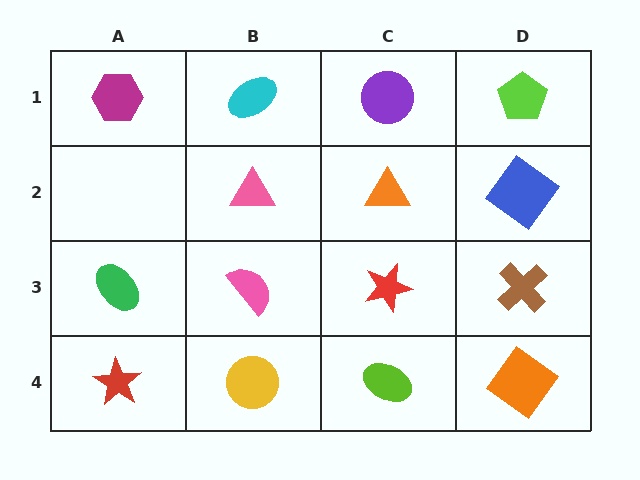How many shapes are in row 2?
3 shapes.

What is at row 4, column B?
A yellow circle.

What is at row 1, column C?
A purple circle.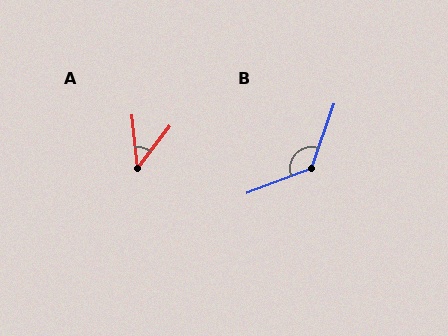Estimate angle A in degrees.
Approximately 43 degrees.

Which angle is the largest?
B, at approximately 130 degrees.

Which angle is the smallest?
A, at approximately 43 degrees.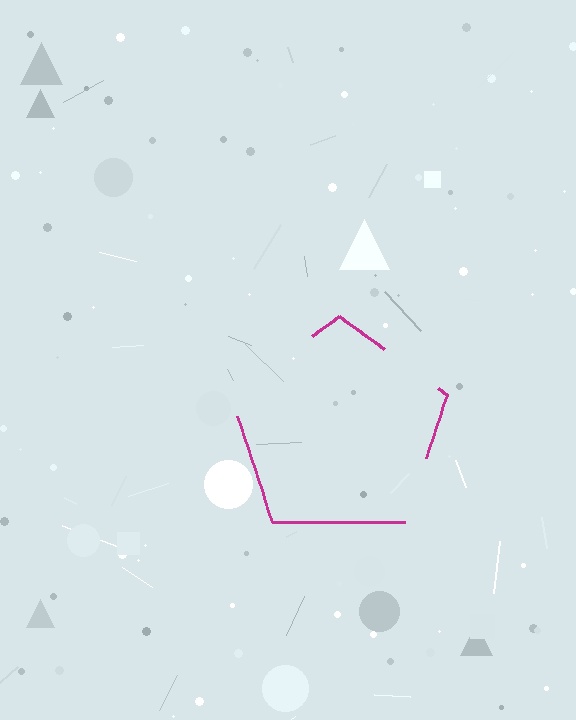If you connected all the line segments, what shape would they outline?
They would outline a pentagon.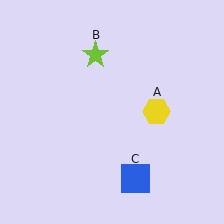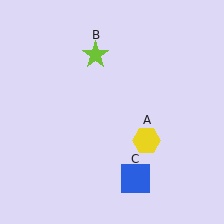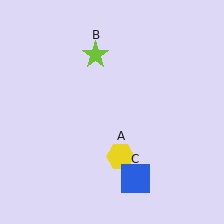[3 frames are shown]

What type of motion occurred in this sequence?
The yellow hexagon (object A) rotated clockwise around the center of the scene.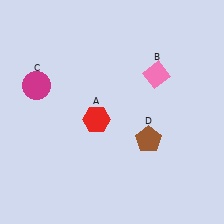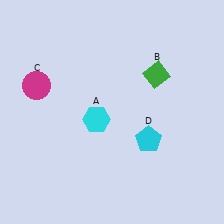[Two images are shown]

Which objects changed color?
A changed from red to cyan. B changed from pink to green. D changed from brown to cyan.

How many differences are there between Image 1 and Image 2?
There are 3 differences between the two images.